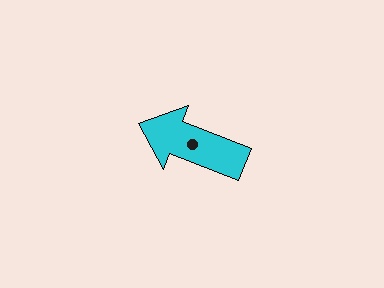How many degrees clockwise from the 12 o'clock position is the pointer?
Approximately 291 degrees.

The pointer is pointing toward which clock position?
Roughly 10 o'clock.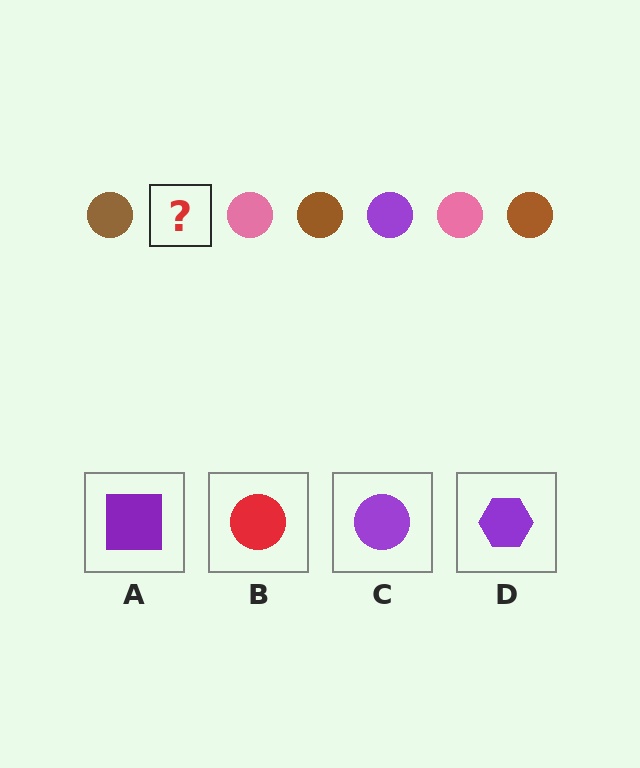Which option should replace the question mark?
Option C.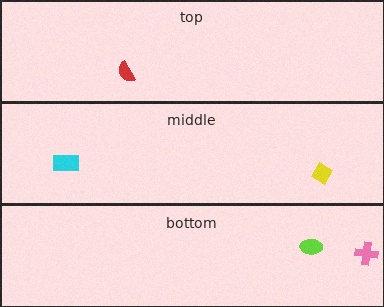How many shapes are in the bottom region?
2.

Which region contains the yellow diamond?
The middle region.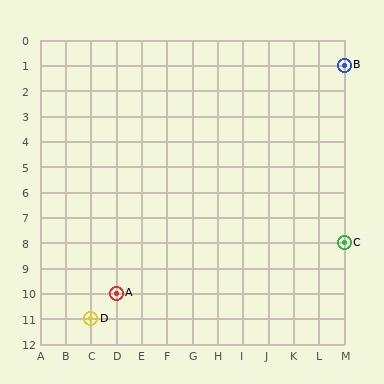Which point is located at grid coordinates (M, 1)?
Point B is at (M, 1).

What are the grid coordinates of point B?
Point B is at grid coordinates (M, 1).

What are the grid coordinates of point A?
Point A is at grid coordinates (D, 10).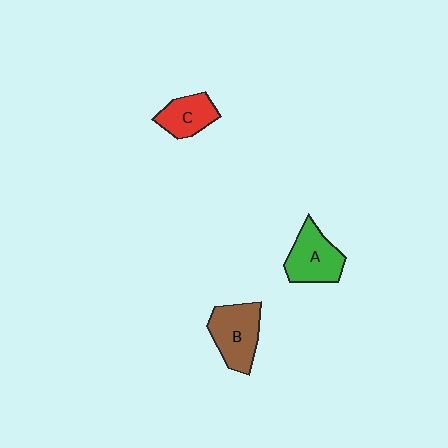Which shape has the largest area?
Shape B (brown).